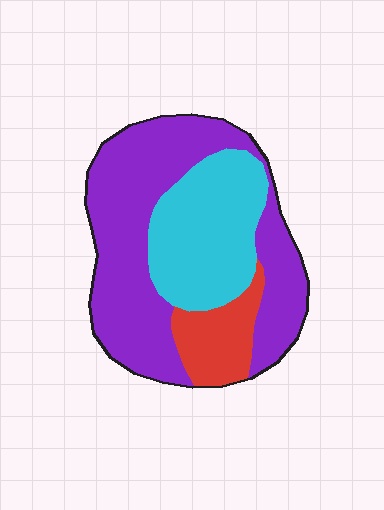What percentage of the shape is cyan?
Cyan takes up about one third (1/3) of the shape.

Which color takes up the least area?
Red, at roughly 15%.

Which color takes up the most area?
Purple, at roughly 55%.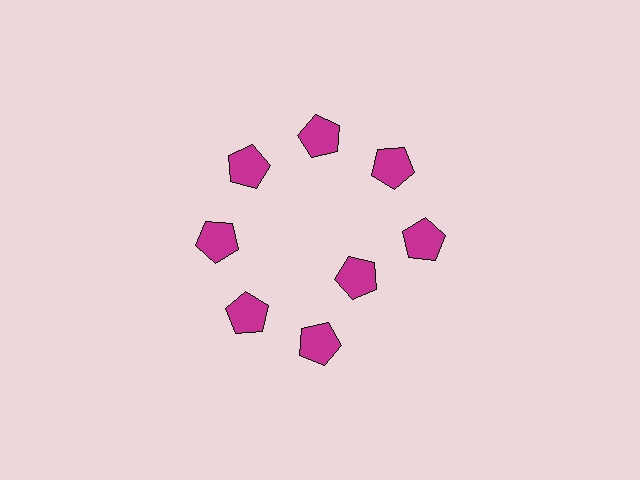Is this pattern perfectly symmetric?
No. The 8 magenta pentagons are arranged in a ring, but one element near the 4 o'clock position is pulled inward toward the center, breaking the 8-fold rotational symmetry.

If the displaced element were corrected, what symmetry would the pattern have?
It would have 8-fold rotational symmetry — the pattern would map onto itself every 45 degrees.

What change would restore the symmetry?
The symmetry would be restored by moving it outward, back onto the ring so that all 8 pentagons sit at equal angles and equal distance from the center.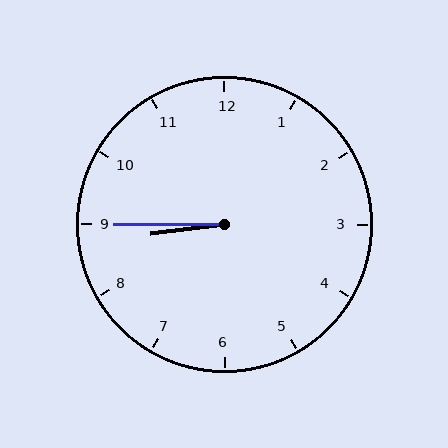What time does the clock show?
8:45.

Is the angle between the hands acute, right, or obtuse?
It is acute.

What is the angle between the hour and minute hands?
Approximately 8 degrees.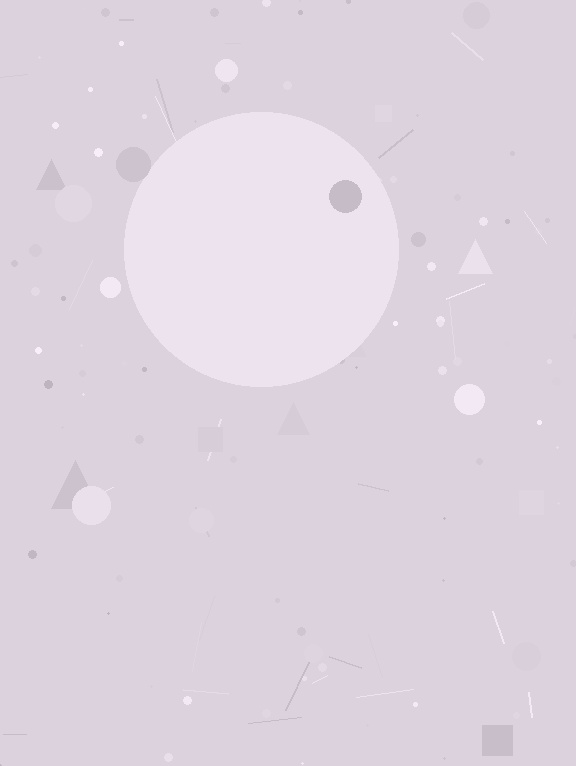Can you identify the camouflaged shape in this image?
The camouflaged shape is a circle.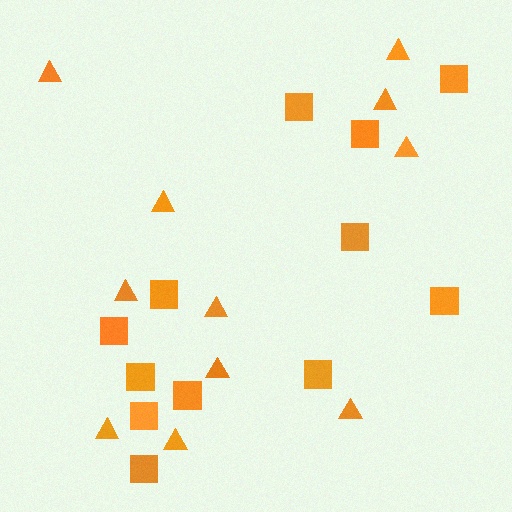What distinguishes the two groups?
There are 2 groups: one group of triangles (11) and one group of squares (12).